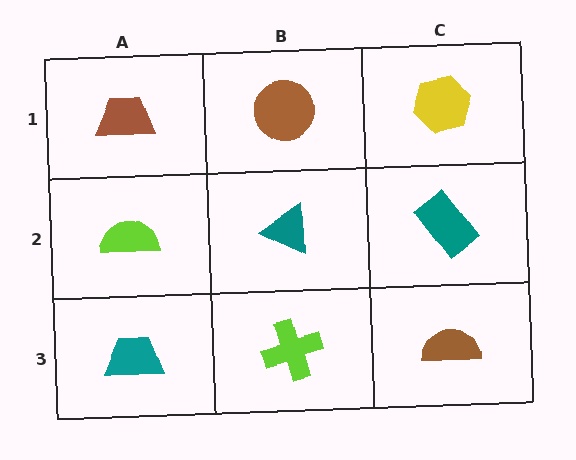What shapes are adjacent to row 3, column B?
A teal triangle (row 2, column B), a teal trapezoid (row 3, column A), a brown semicircle (row 3, column C).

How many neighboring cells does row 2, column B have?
4.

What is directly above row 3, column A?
A lime semicircle.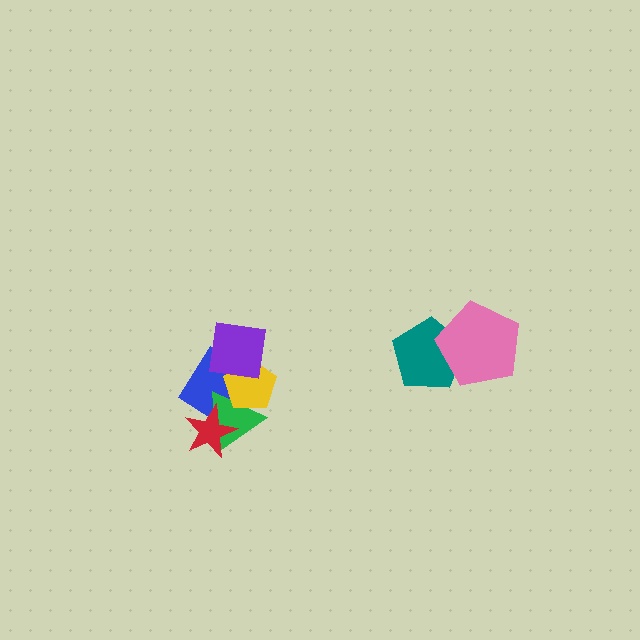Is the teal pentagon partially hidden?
Yes, it is partially covered by another shape.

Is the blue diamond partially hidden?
Yes, it is partially covered by another shape.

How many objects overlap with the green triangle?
3 objects overlap with the green triangle.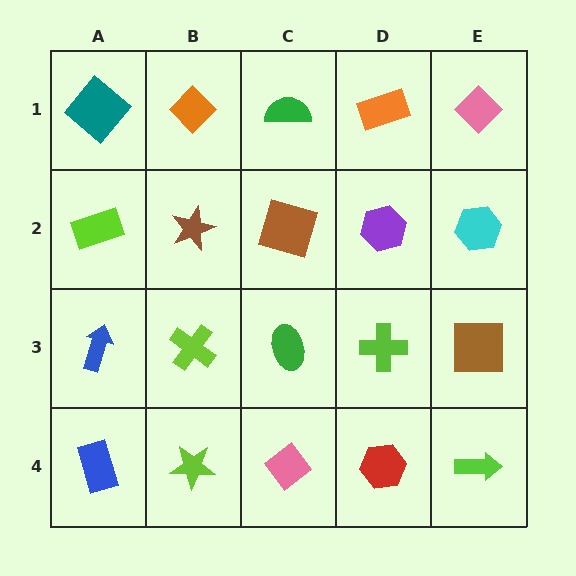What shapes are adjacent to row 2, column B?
An orange diamond (row 1, column B), a lime cross (row 3, column B), a lime rectangle (row 2, column A), a brown square (row 2, column C).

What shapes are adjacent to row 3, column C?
A brown square (row 2, column C), a pink diamond (row 4, column C), a lime cross (row 3, column B), a lime cross (row 3, column D).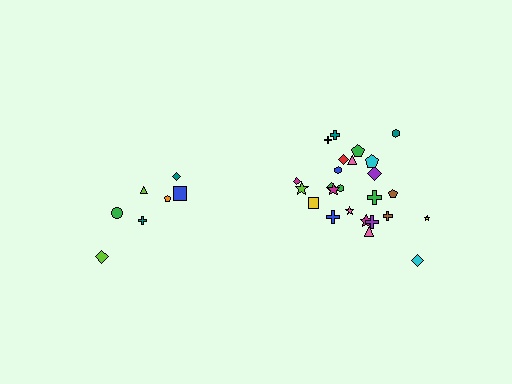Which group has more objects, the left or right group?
The right group.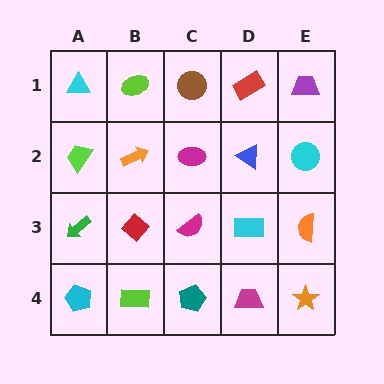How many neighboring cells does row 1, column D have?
3.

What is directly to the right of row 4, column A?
A lime rectangle.